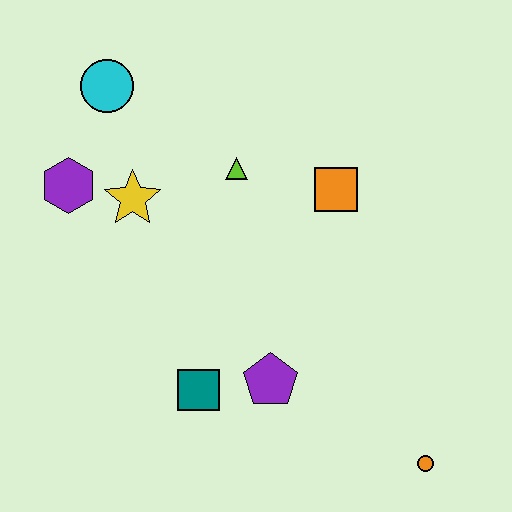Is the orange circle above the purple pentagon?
No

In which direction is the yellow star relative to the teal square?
The yellow star is above the teal square.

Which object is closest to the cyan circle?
The purple hexagon is closest to the cyan circle.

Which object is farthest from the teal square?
The cyan circle is farthest from the teal square.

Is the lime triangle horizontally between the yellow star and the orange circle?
Yes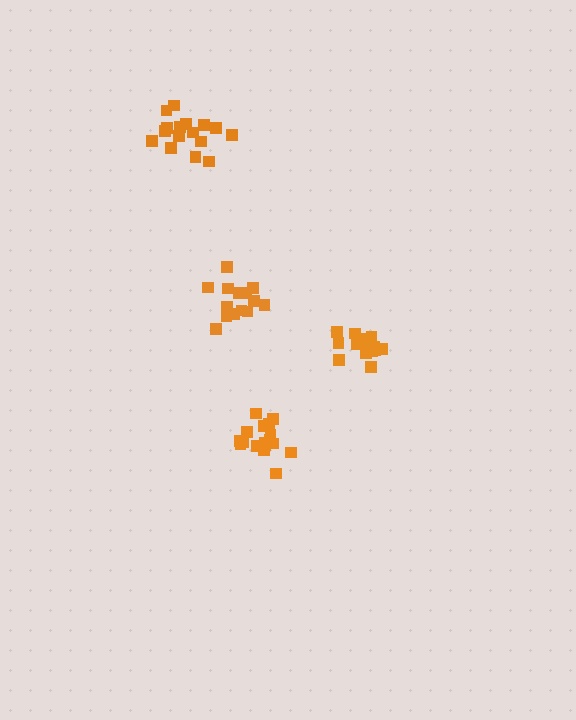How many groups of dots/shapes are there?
There are 4 groups.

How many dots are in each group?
Group 1: 16 dots, Group 2: 15 dots, Group 3: 14 dots, Group 4: 17 dots (62 total).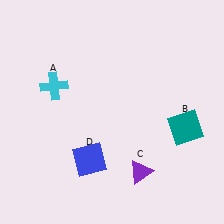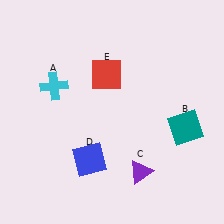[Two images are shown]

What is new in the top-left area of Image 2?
A red square (E) was added in the top-left area of Image 2.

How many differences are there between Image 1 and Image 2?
There is 1 difference between the two images.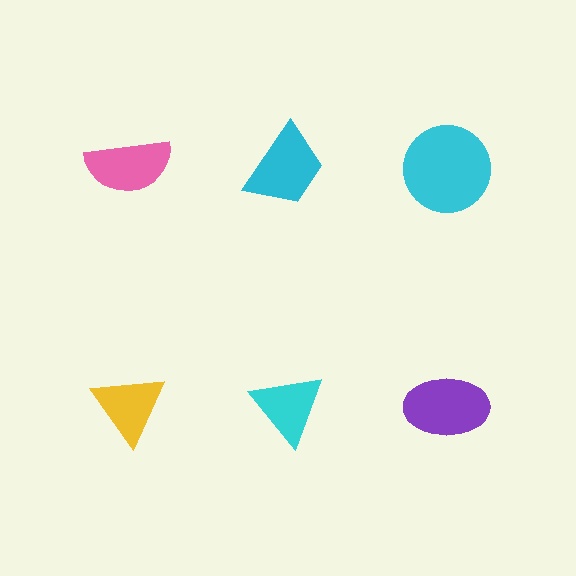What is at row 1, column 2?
A cyan trapezoid.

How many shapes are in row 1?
3 shapes.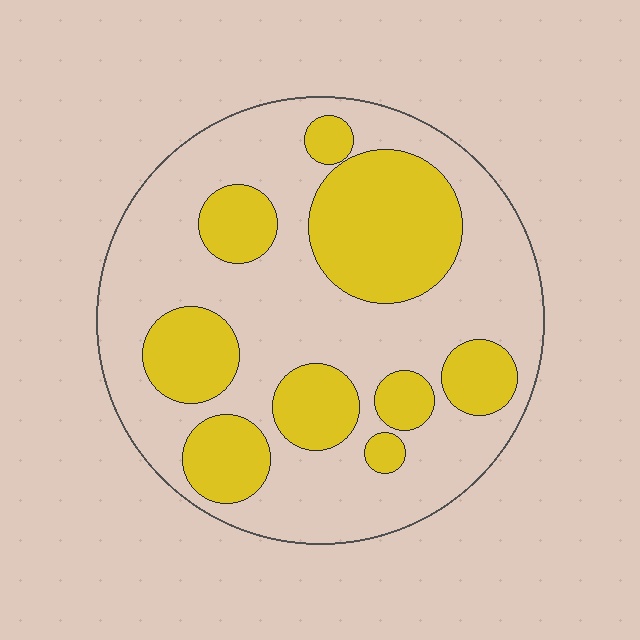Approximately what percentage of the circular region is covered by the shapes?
Approximately 35%.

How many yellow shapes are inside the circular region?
9.